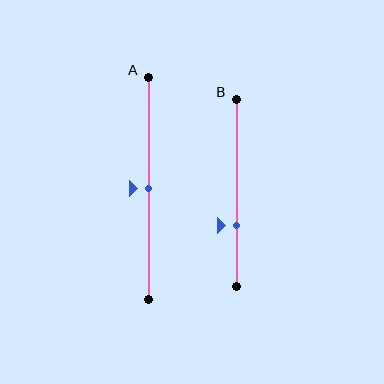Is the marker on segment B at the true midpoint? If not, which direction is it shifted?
No, the marker on segment B is shifted downward by about 18% of the segment length.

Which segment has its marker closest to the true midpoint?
Segment A has its marker closest to the true midpoint.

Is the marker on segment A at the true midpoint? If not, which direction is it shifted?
Yes, the marker on segment A is at the true midpoint.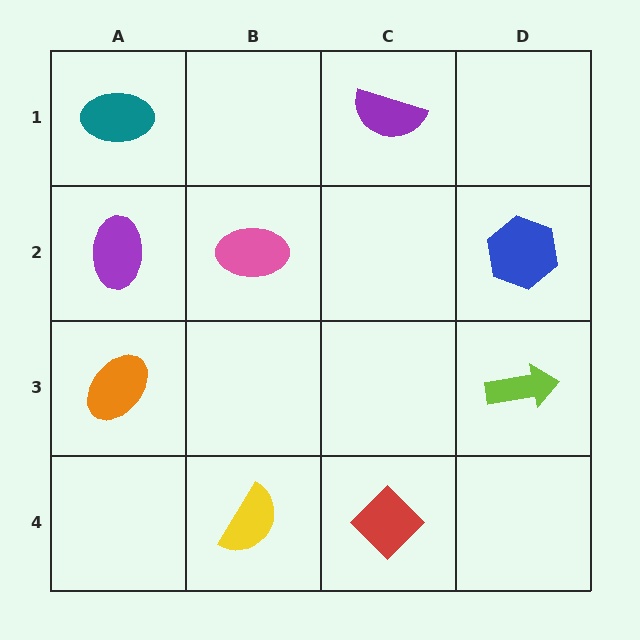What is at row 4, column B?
A yellow semicircle.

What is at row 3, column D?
A lime arrow.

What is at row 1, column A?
A teal ellipse.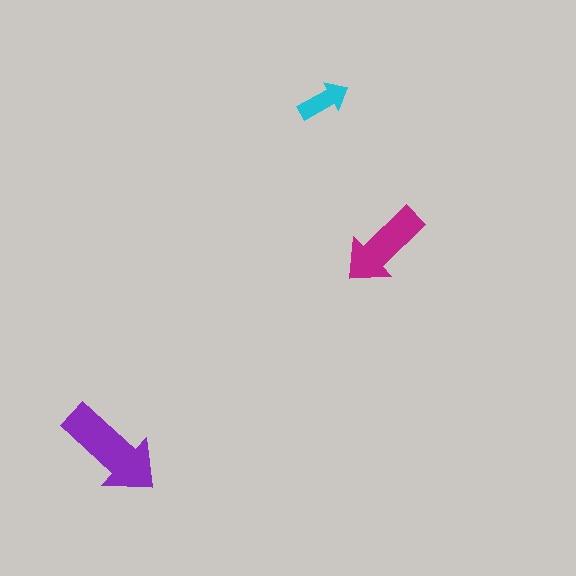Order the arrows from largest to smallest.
the purple one, the magenta one, the cyan one.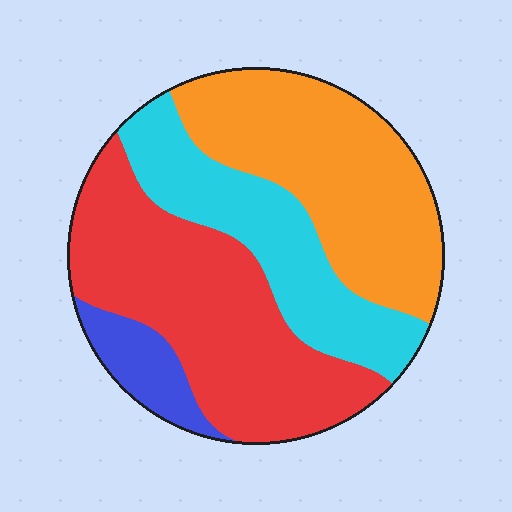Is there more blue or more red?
Red.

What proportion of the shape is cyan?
Cyan takes up about one quarter (1/4) of the shape.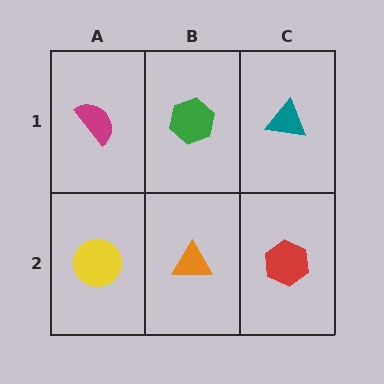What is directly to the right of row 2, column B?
A red hexagon.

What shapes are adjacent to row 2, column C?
A teal triangle (row 1, column C), an orange triangle (row 2, column B).